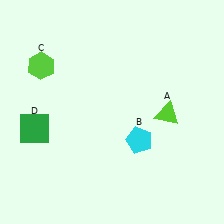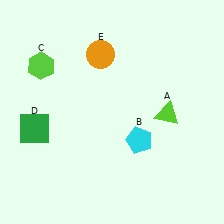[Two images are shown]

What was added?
An orange circle (E) was added in Image 2.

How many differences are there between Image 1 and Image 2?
There is 1 difference between the two images.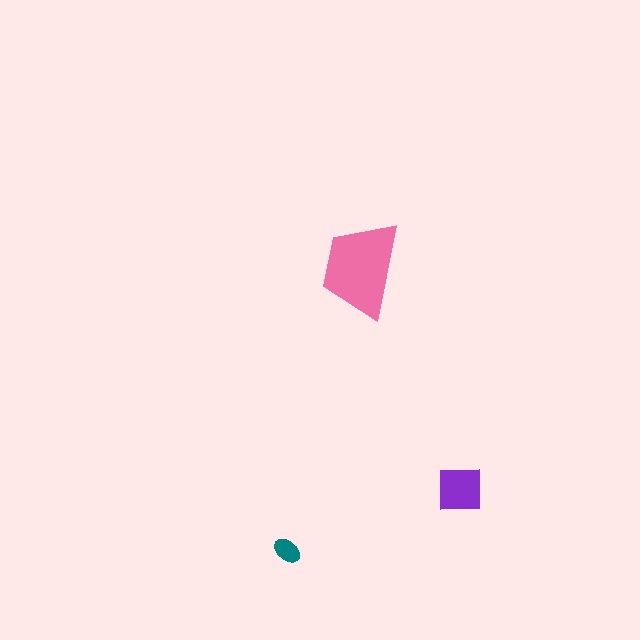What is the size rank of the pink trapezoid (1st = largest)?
1st.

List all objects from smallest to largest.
The teal ellipse, the purple square, the pink trapezoid.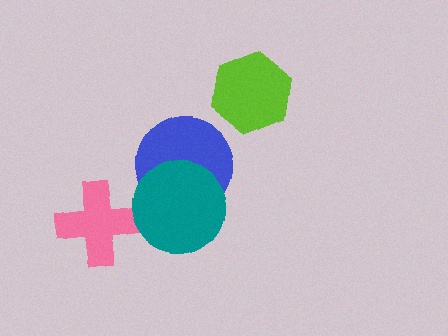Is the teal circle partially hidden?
No, no other shape covers it.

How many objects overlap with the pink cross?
0 objects overlap with the pink cross.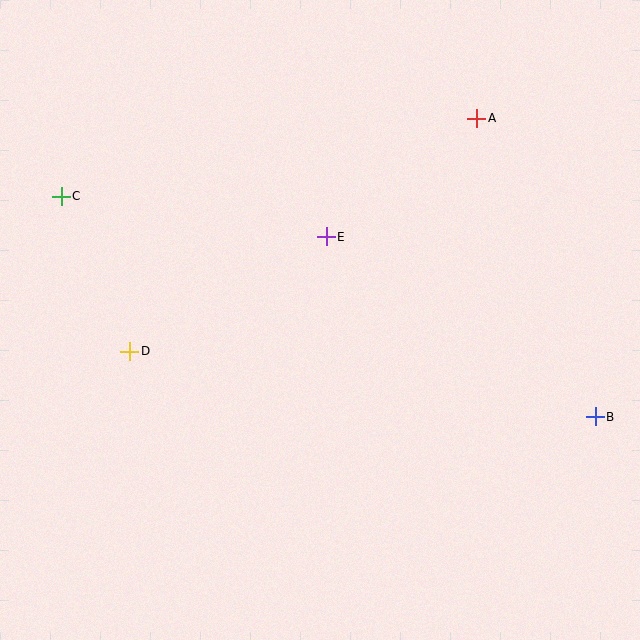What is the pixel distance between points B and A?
The distance between B and A is 321 pixels.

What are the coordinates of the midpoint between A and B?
The midpoint between A and B is at (536, 268).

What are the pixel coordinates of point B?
Point B is at (595, 417).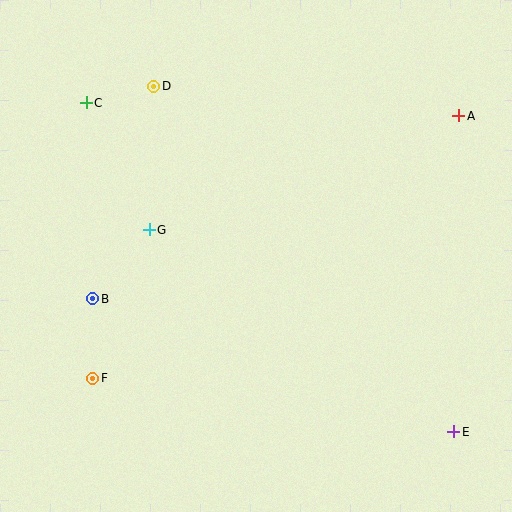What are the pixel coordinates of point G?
Point G is at (149, 230).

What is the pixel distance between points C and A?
The distance between C and A is 373 pixels.